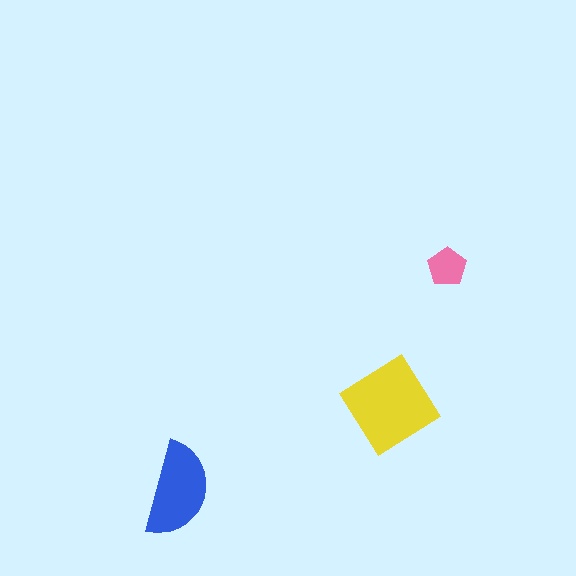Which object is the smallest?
The pink pentagon.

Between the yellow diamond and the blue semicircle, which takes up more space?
The yellow diamond.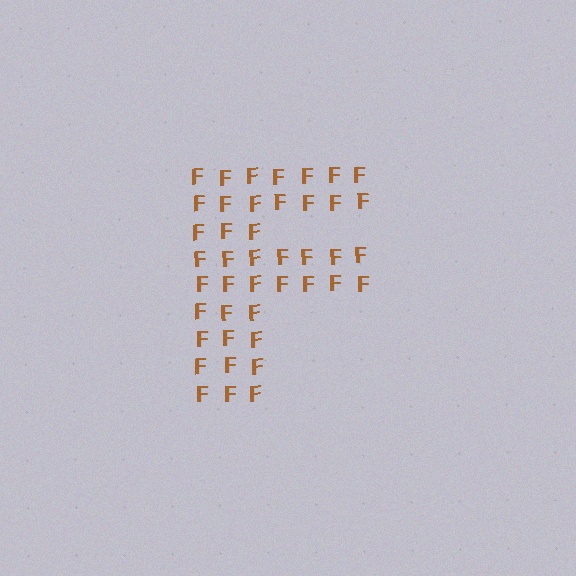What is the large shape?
The large shape is the letter F.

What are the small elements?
The small elements are letter F's.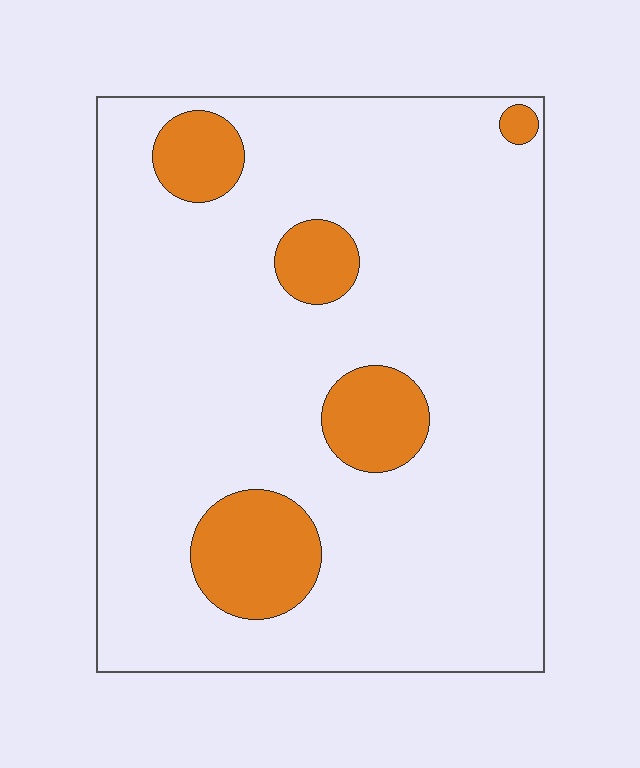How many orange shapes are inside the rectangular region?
5.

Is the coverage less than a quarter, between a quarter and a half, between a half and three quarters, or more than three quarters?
Less than a quarter.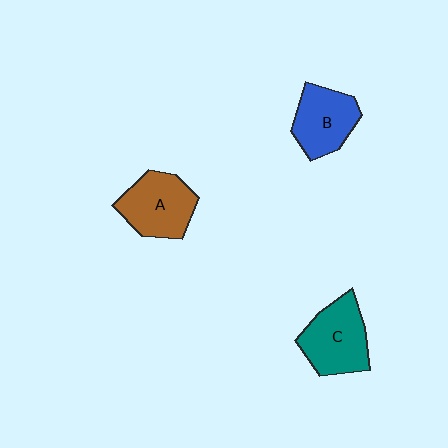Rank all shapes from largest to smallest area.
From largest to smallest: C (teal), A (brown), B (blue).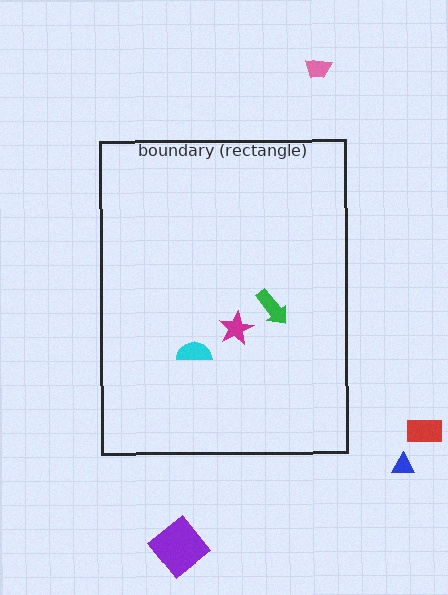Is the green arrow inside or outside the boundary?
Inside.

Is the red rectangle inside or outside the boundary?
Outside.